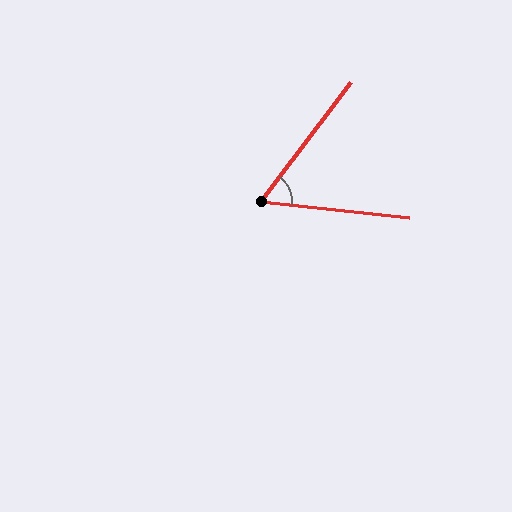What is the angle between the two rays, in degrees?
Approximately 59 degrees.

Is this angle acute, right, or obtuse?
It is acute.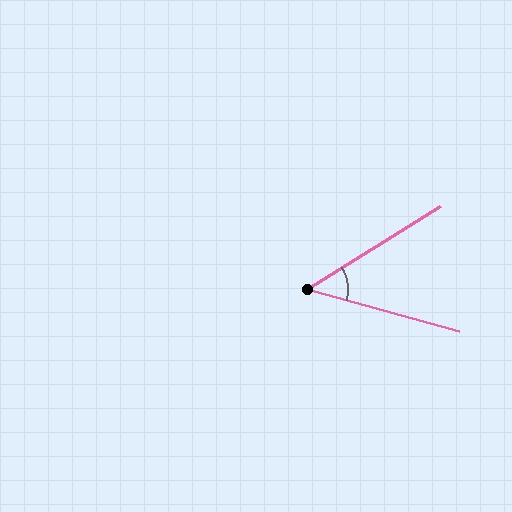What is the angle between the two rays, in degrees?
Approximately 47 degrees.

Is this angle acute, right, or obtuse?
It is acute.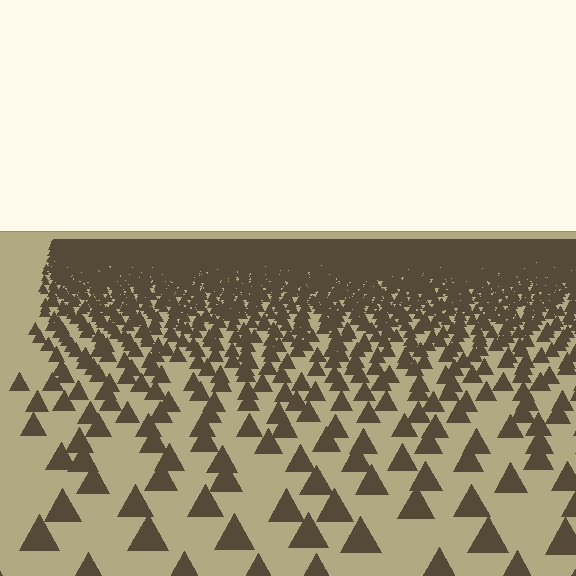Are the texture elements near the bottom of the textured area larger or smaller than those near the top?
Larger. Near the bottom, elements are closer to the viewer and appear at a bigger on-screen size.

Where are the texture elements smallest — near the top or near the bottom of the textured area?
Near the top.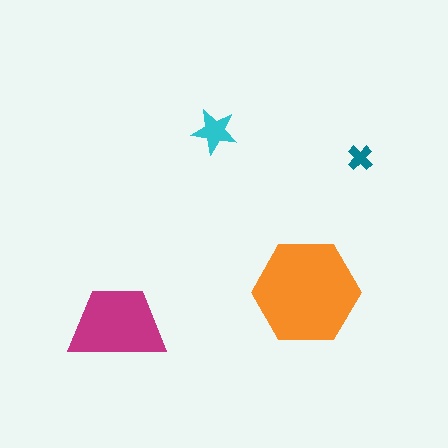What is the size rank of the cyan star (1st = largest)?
3rd.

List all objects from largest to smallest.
The orange hexagon, the magenta trapezoid, the cyan star, the teal cross.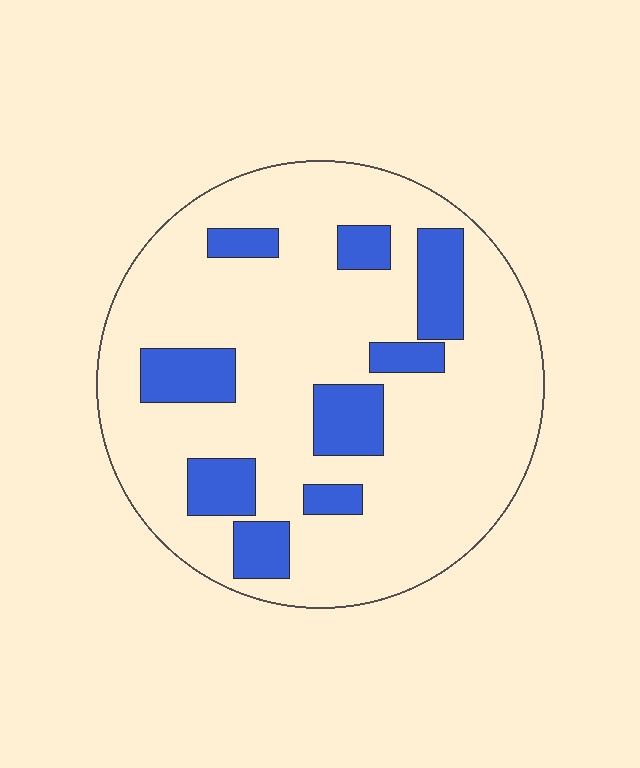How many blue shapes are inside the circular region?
9.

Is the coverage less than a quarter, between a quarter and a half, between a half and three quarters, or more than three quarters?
Less than a quarter.